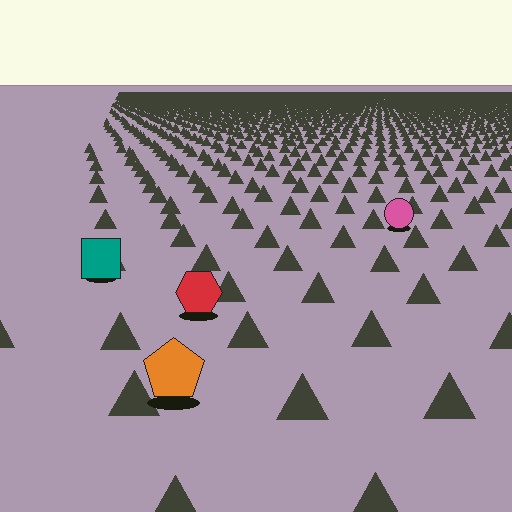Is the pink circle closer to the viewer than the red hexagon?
No. The red hexagon is closer — you can tell from the texture gradient: the ground texture is coarser near it.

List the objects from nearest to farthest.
From nearest to farthest: the orange pentagon, the red hexagon, the teal square, the pink circle.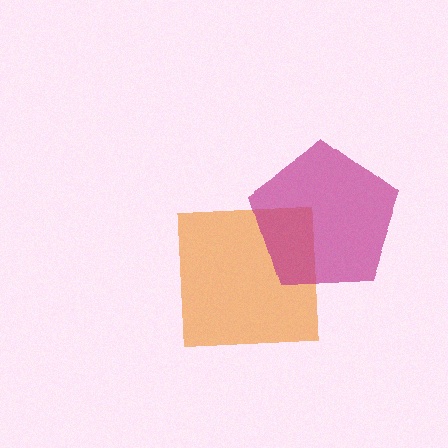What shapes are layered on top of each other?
The layered shapes are: an orange square, a magenta pentagon.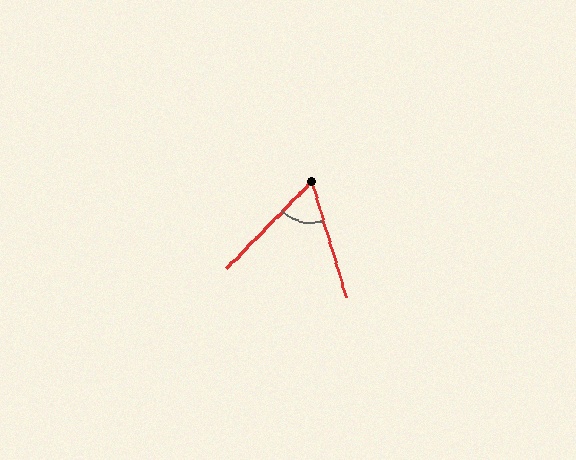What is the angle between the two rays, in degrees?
Approximately 61 degrees.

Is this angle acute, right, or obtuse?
It is acute.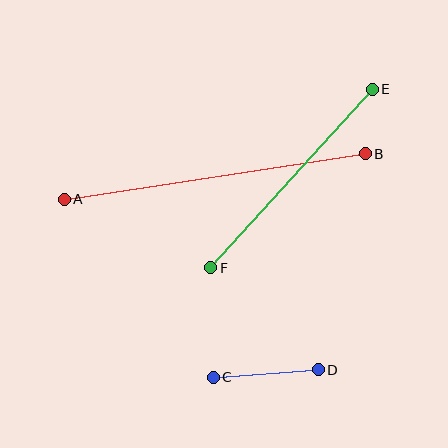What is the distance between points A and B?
The distance is approximately 304 pixels.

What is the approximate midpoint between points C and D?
The midpoint is at approximately (266, 373) pixels.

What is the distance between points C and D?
The distance is approximately 105 pixels.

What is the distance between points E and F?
The distance is approximately 241 pixels.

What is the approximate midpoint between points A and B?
The midpoint is at approximately (215, 177) pixels.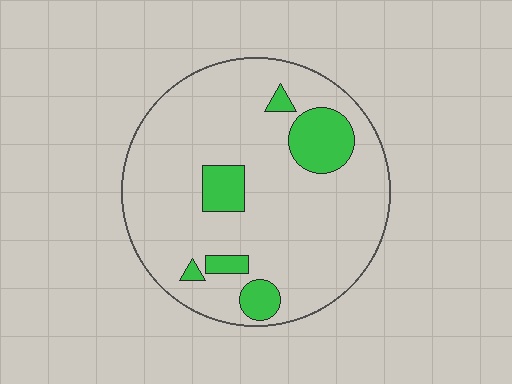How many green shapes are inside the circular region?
6.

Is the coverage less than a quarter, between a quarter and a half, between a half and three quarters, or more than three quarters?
Less than a quarter.